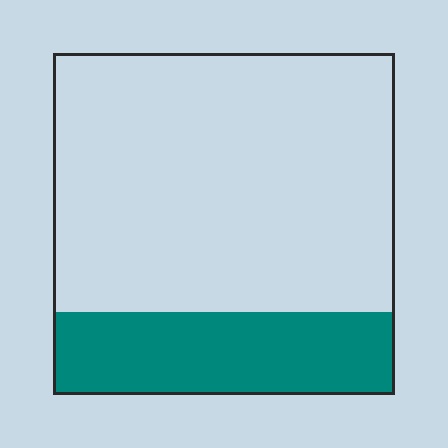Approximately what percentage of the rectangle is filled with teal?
Approximately 25%.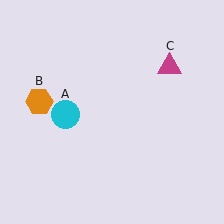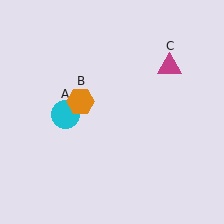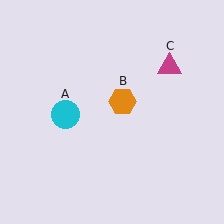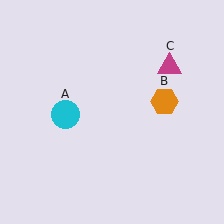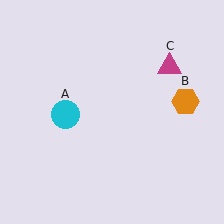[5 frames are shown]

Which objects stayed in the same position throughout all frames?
Cyan circle (object A) and magenta triangle (object C) remained stationary.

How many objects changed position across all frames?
1 object changed position: orange hexagon (object B).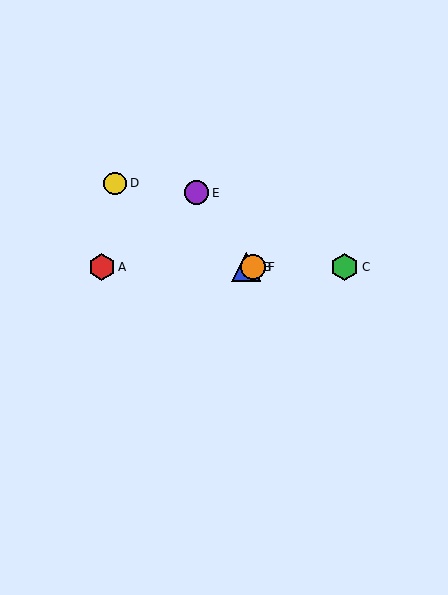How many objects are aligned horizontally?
4 objects (A, B, C, F) are aligned horizontally.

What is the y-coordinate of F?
Object F is at y≈267.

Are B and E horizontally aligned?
No, B is at y≈267 and E is at y≈193.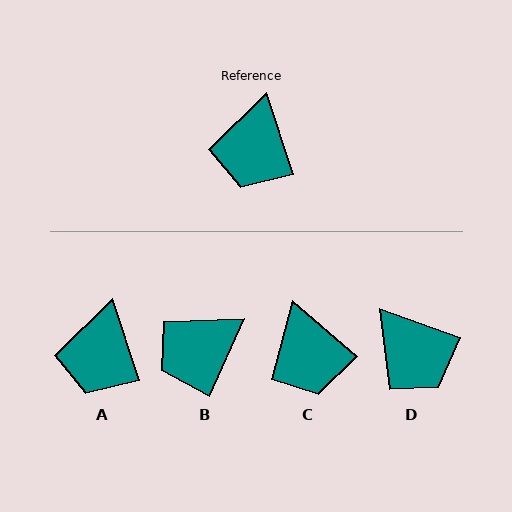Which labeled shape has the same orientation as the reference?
A.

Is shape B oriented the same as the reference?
No, it is off by about 43 degrees.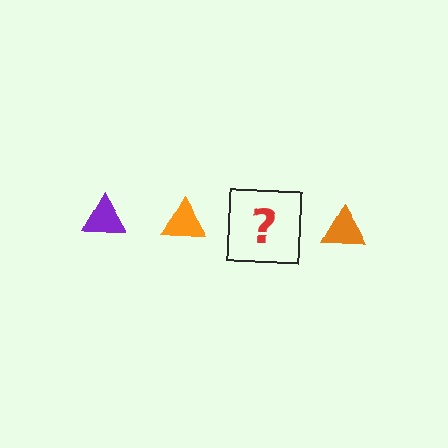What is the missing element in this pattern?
The missing element is a purple triangle.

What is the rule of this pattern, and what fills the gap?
The rule is that the pattern cycles through purple, orange triangles. The gap should be filled with a purple triangle.